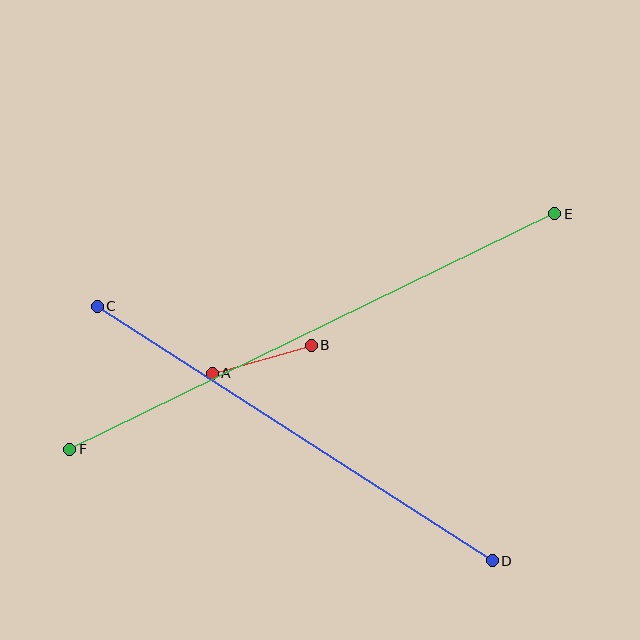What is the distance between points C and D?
The distance is approximately 470 pixels.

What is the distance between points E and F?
The distance is approximately 539 pixels.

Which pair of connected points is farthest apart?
Points E and F are farthest apart.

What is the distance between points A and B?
The distance is approximately 103 pixels.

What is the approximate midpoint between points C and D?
The midpoint is at approximately (295, 433) pixels.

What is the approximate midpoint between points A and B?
The midpoint is at approximately (262, 359) pixels.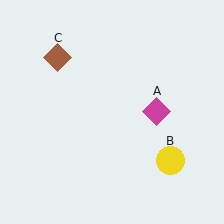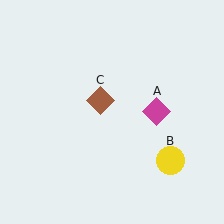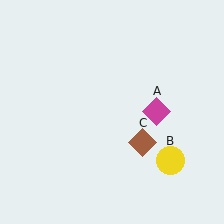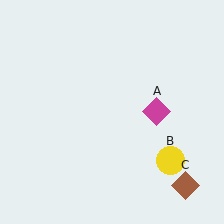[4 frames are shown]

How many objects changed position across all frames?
1 object changed position: brown diamond (object C).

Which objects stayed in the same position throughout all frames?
Magenta diamond (object A) and yellow circle (object B) remained stationary.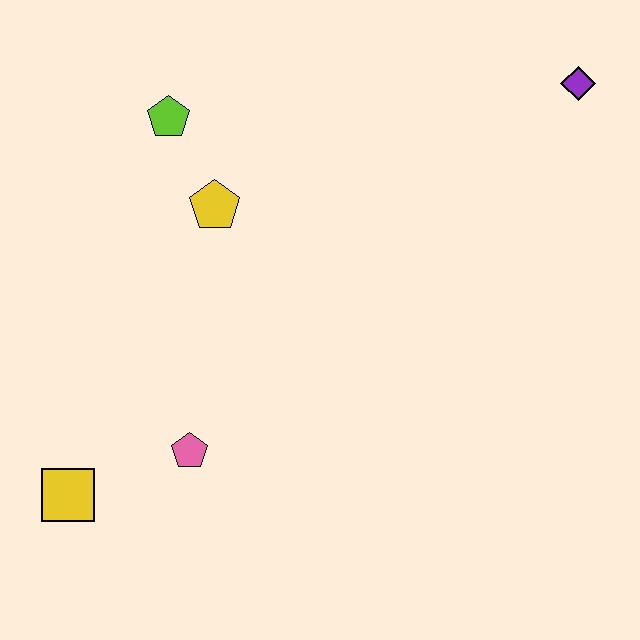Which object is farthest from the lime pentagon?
The purple diamond is farthest from the lime pentagon.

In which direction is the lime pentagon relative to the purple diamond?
The lime pentagon is to the left of the purple diamond.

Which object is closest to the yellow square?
The pink pentagon is closest to the yellow square.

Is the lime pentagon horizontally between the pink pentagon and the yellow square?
Yes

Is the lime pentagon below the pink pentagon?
No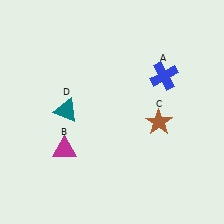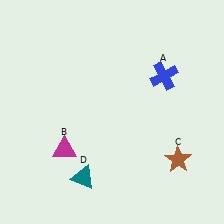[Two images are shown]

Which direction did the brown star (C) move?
The brown star (C) moved down.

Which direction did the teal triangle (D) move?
The teal triangle (D) moved down.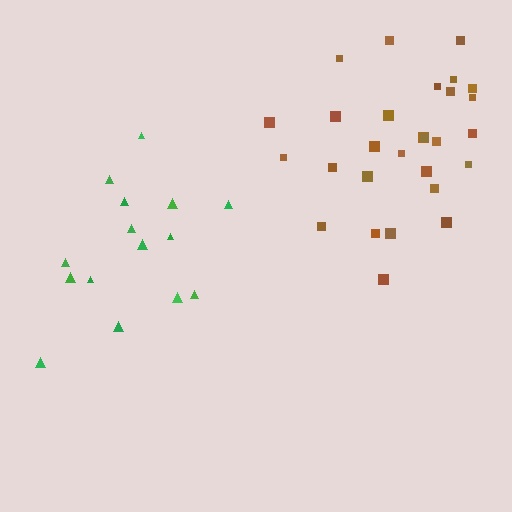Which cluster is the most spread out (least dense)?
Green.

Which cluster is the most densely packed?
Brown.